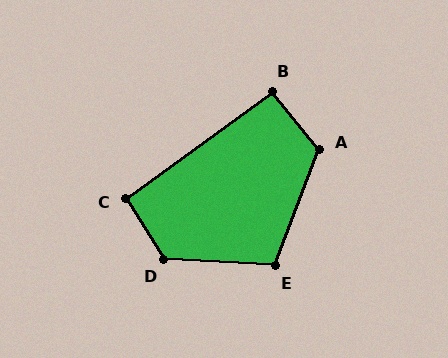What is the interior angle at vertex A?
Approximately 120 degrees (obtuse).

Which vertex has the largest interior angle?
D, at approximately 125 degrees.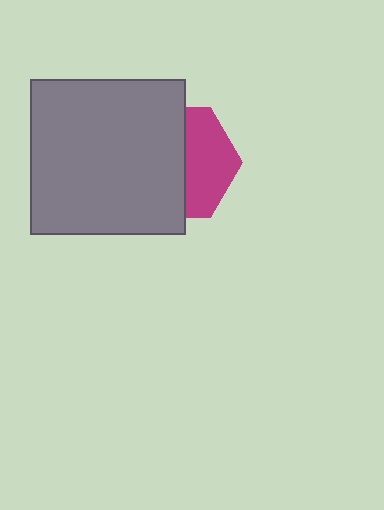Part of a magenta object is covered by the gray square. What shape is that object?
It is a hexagon.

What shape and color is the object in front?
The object in front is a gray square.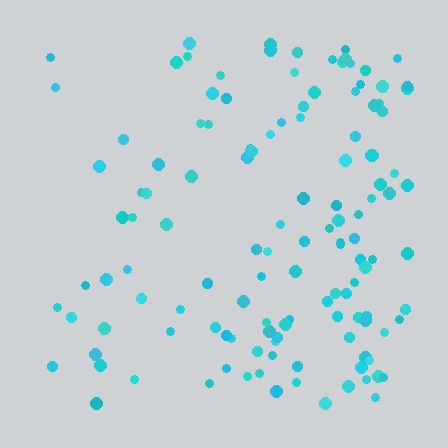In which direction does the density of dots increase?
From left to right, with the right side densest.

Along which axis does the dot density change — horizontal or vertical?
Horizontal.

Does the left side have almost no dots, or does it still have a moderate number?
Still a moderate number, just noticeably fewer than the right.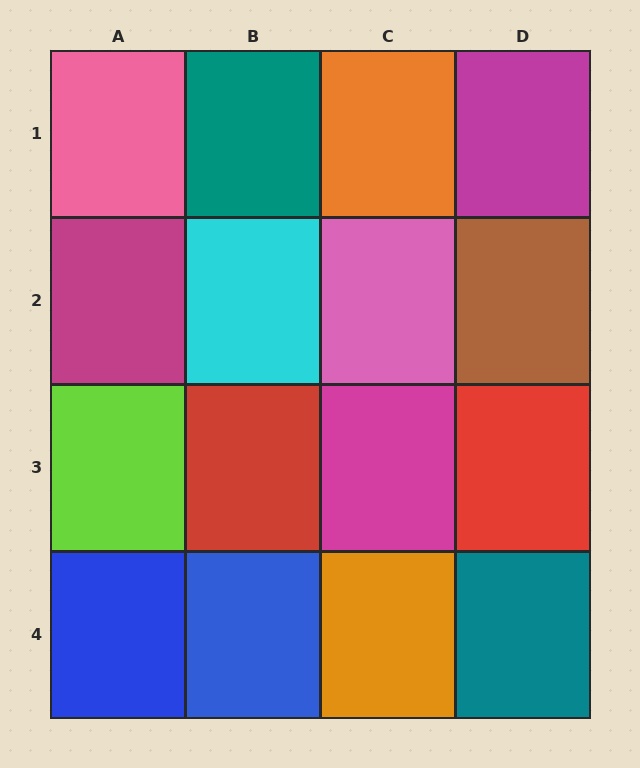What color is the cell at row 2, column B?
Cyan.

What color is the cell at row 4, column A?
Blue.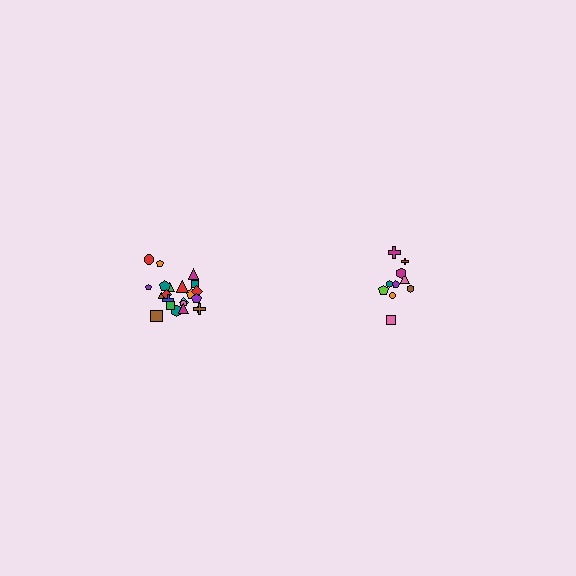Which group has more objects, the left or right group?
The left group.